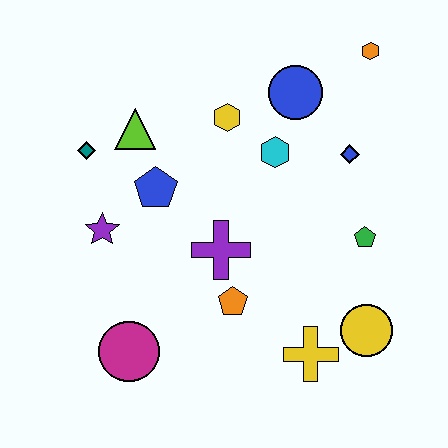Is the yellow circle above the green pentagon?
No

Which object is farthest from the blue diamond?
The magenta circle is farthest from the blue diamond.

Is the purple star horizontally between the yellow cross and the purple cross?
No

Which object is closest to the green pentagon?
The blue diamond is closest to the green pentagon.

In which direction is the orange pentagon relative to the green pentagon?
The orange pentagon is to the left of the green pentagon.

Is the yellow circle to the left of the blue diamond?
No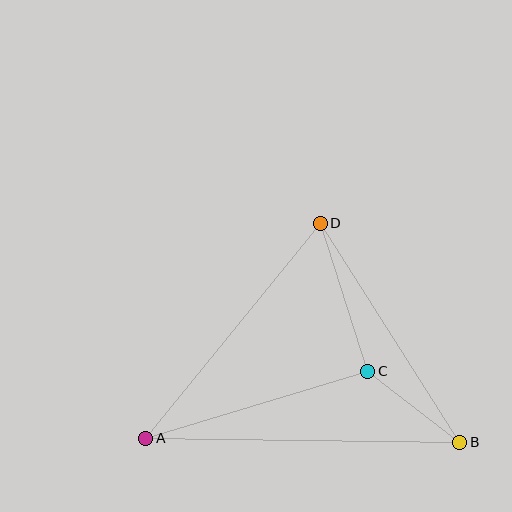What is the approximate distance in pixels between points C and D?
The distance between C and D is approximately 156 pixels.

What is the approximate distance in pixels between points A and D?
The distance between A and D is approximately 277 pixels.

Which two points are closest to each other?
Points B and C are closest to each other.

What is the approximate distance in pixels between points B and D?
The distance between B and D is approximately 260 pixels.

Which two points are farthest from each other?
Points A and B are farthest from each other.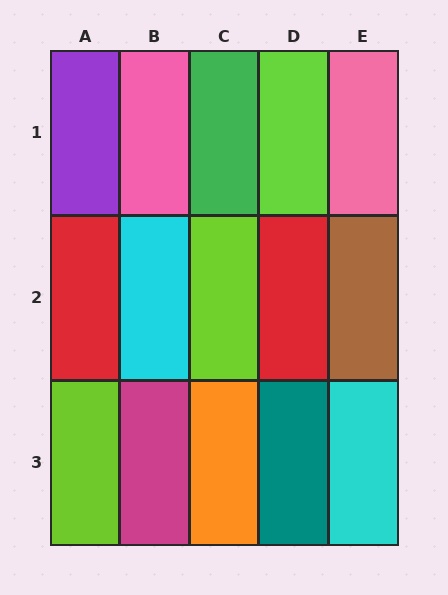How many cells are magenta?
1 cell is magenta.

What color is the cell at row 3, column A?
Lime.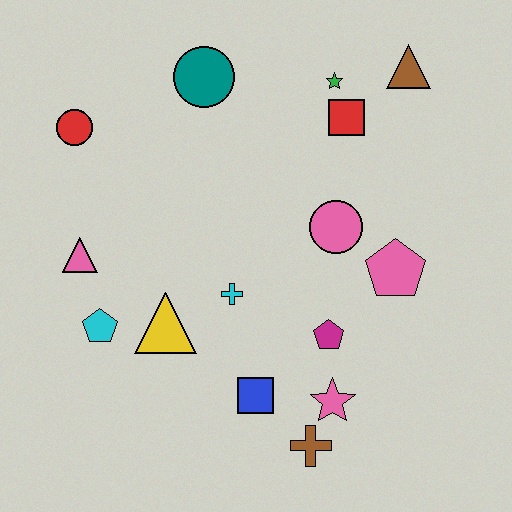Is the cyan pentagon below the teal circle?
Yes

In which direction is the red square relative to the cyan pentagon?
The red square is to the right of the cyan pentagon.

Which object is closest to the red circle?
The pink triangle is closest to the red circle.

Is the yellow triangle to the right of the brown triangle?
No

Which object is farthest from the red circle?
The brown cross is farthest from the red circle.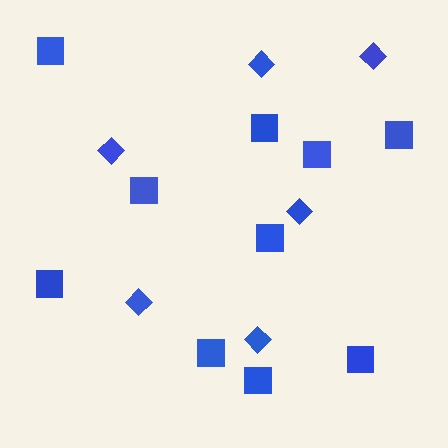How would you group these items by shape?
There are 2 groups: one group of diamonds (6) and one group of squares (10).